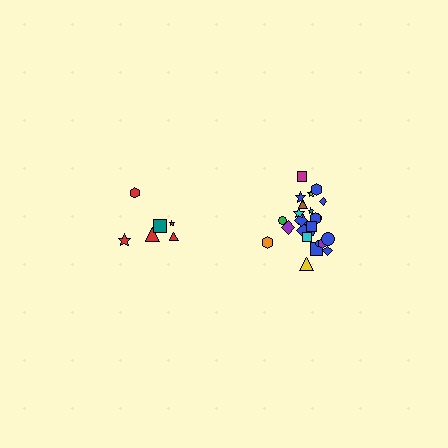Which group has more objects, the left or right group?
The right group.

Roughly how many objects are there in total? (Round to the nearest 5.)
Roughly 30 objects in total.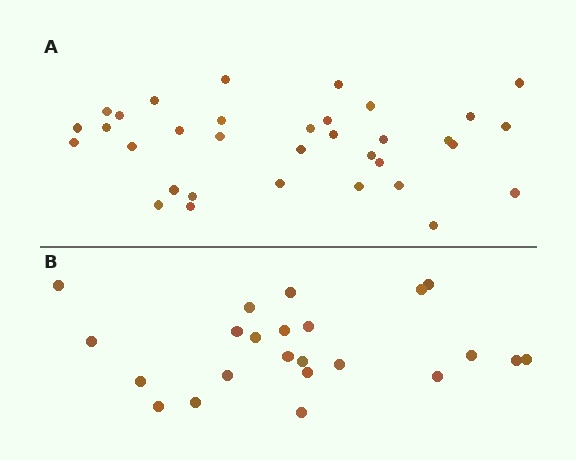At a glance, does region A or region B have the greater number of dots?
Region A (the top region) has more dots.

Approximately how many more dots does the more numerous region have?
Region A has roughly 12 or so more dots than region B.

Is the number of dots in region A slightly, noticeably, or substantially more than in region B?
Region A has substantially more. The ratio is roughly 1.5 to 1.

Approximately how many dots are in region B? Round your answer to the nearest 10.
About 20 dots. (The exact count is 23, which rounds to 20.)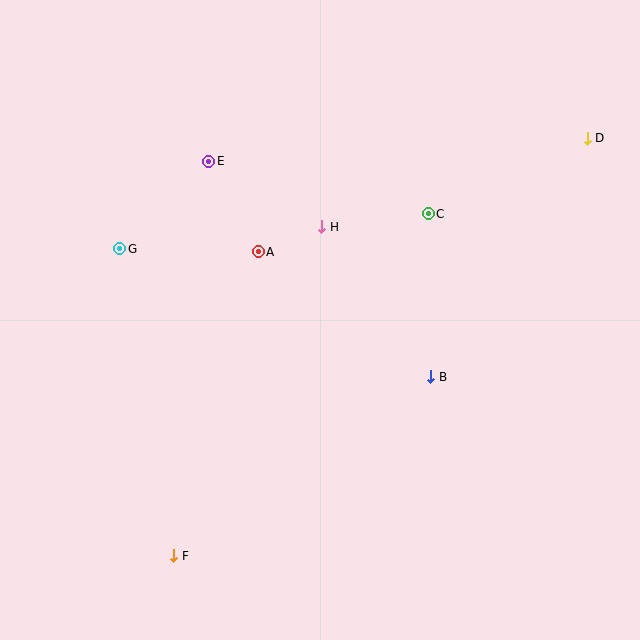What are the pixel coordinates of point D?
Point D is at (587, 138).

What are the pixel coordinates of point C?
Point C is at (428, 214).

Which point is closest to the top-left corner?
Point E is closest to the top-left corner.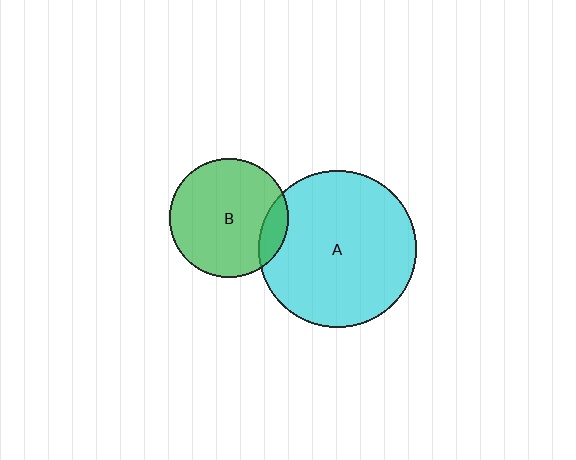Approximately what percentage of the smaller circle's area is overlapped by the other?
Approximately 15%.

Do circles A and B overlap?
Yes.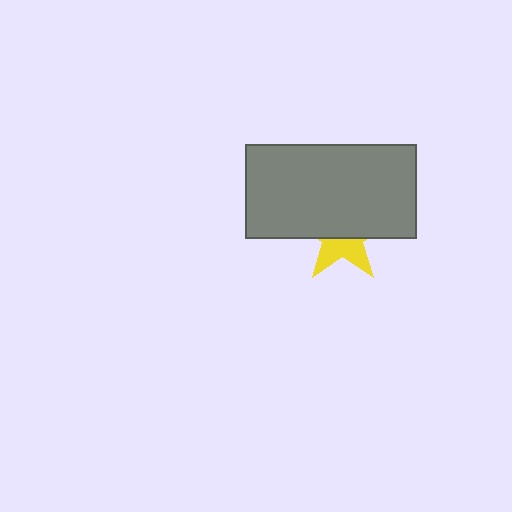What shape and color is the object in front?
The object in front is a gray rectangle.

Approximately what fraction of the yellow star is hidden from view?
Roughly 60% of the yellow star is hidden behind the gray rectangle.